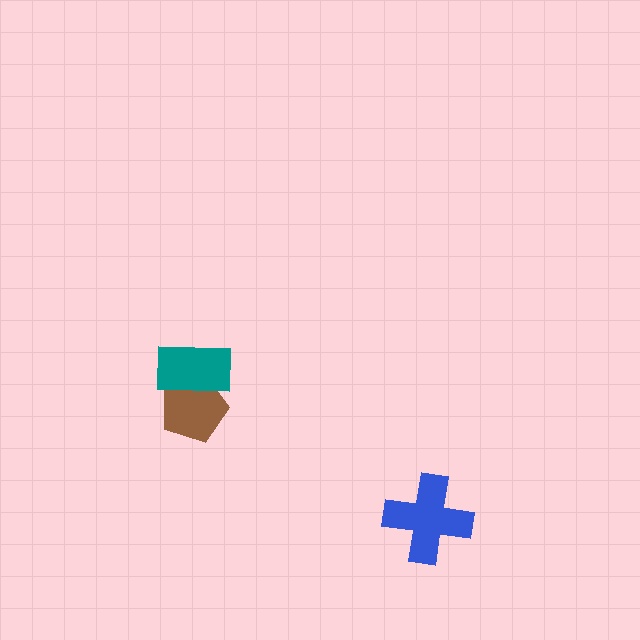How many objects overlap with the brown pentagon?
1 object overlaps with the brown pentagon.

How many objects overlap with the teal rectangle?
1 object overlaps with the teal rectangle.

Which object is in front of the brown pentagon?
The teal rectangle is in front of the brown pentagon.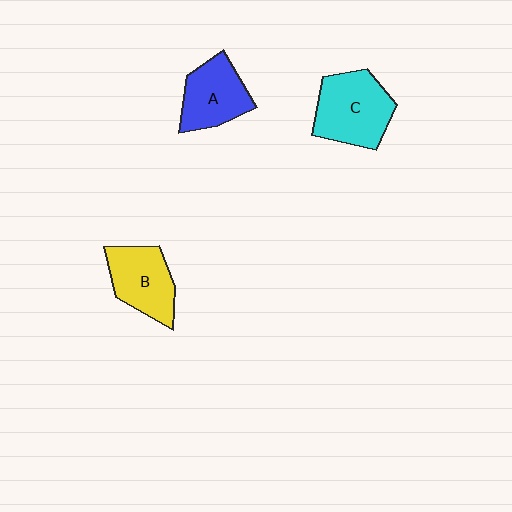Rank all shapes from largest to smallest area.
From largest to smallest: C (cyan), B (yellow), A (blue).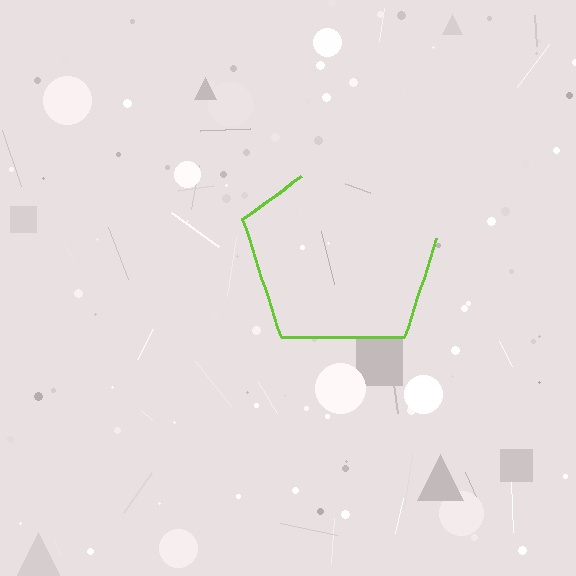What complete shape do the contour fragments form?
The contour fragments form a pentagon.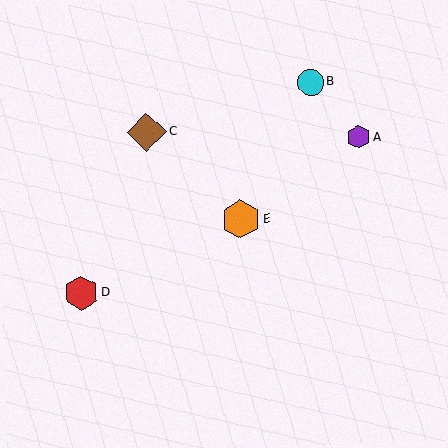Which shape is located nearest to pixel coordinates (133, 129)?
The brown diamond (labeled C) at (147, 132) is nearest to that location.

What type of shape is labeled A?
Shape A is a purple hexagon.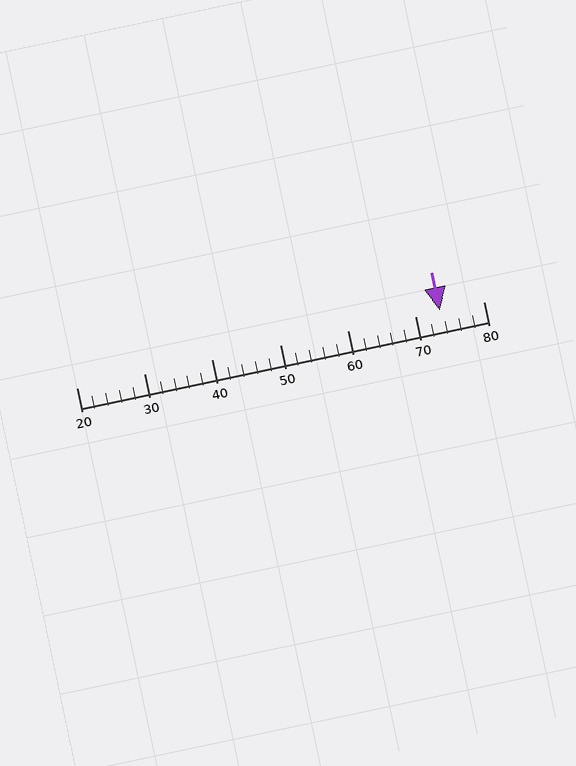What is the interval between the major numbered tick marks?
The major tick marks are spaced 10 units apart.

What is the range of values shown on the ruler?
The ruler shows values from 20 to 80.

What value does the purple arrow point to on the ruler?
The purple arrow points to approximately 74.